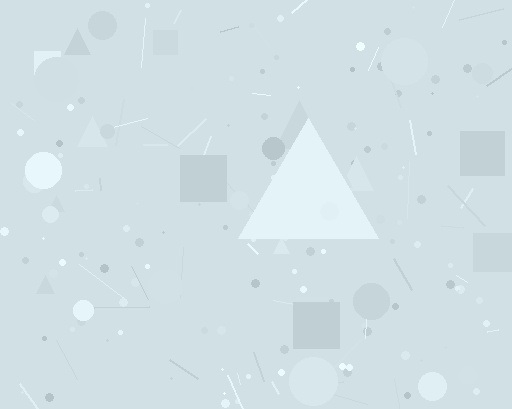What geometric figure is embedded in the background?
A triangle is embedded in the background.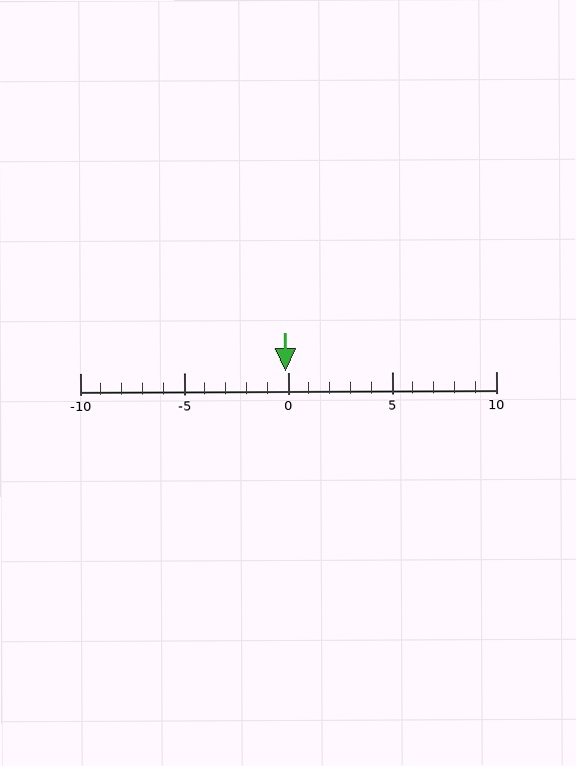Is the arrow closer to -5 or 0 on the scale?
The arrow is closer to 0.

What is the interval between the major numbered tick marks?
The major tick marks are spaced 5 units apart.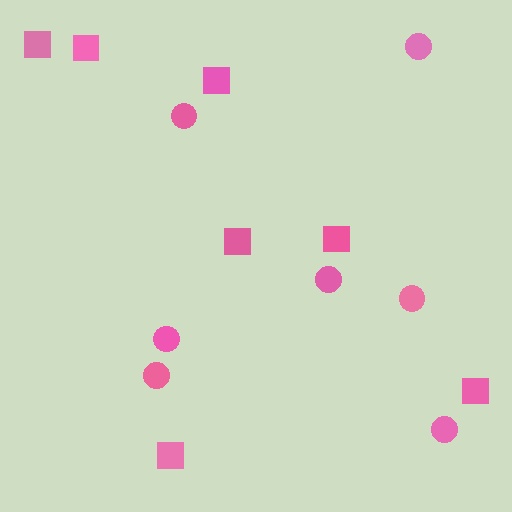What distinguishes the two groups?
There are 2 groups: one group of circles (7) and one group of squares (7).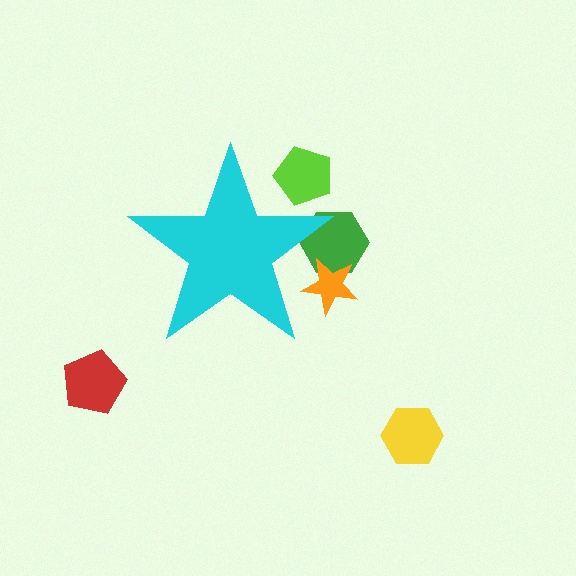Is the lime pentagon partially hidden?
Yes, the lime pentagon is partially hidden behind the cyan star.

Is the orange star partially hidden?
Yes, the orange star is partially hidden behind the cyan star.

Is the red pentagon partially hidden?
No, the red pentagon is fully visible.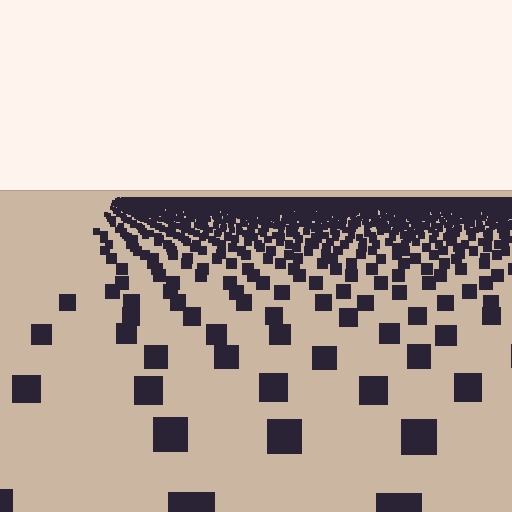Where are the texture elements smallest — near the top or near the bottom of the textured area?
Near the top.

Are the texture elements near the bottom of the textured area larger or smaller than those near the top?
Larger. Near the bottom, elements are closer to the viewer and appear at a bigger on-screen size.